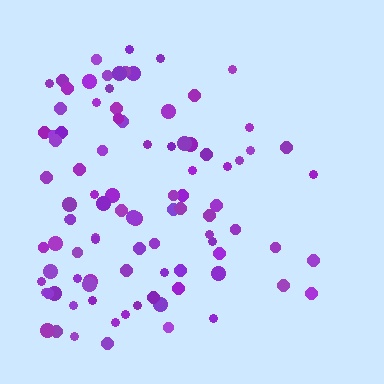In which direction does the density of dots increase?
From right to left, with the left side densest.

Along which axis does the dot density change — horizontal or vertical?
Horizontal.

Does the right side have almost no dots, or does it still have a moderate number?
Still a moderate number, just noticeably fewer than the left.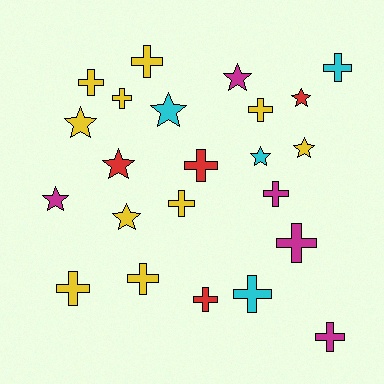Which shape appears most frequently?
Cross, with 14 objects.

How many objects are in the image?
There are 23 objects.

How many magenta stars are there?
There are 2 magenta stars.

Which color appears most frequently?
Yellow, with 10 objects.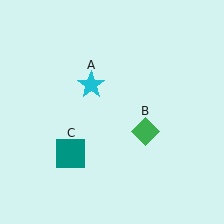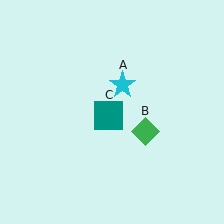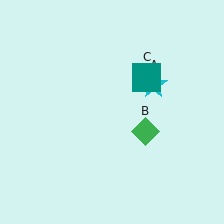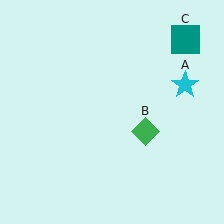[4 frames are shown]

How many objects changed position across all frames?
2 objects changed position: cyan star (object A), teal square (object C).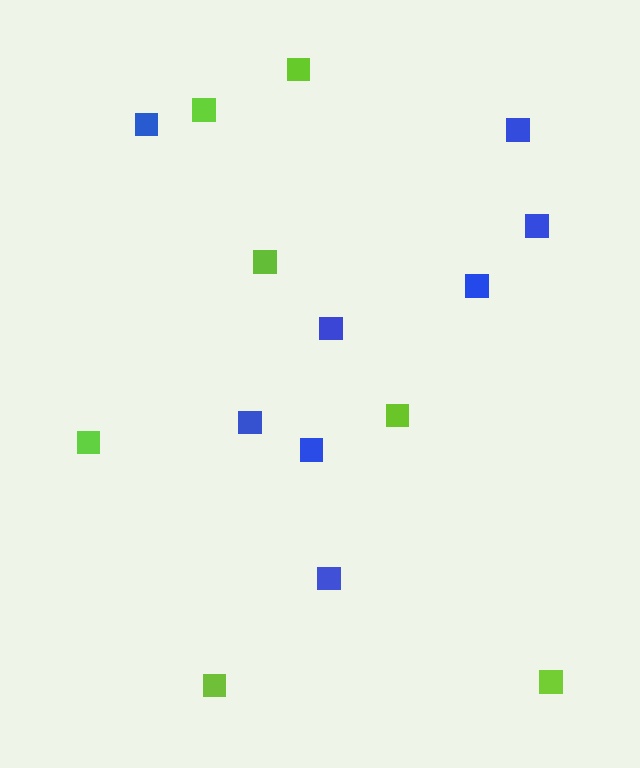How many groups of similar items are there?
There are 2 groups: one group of lime squares (7) and one group of blue squares (8).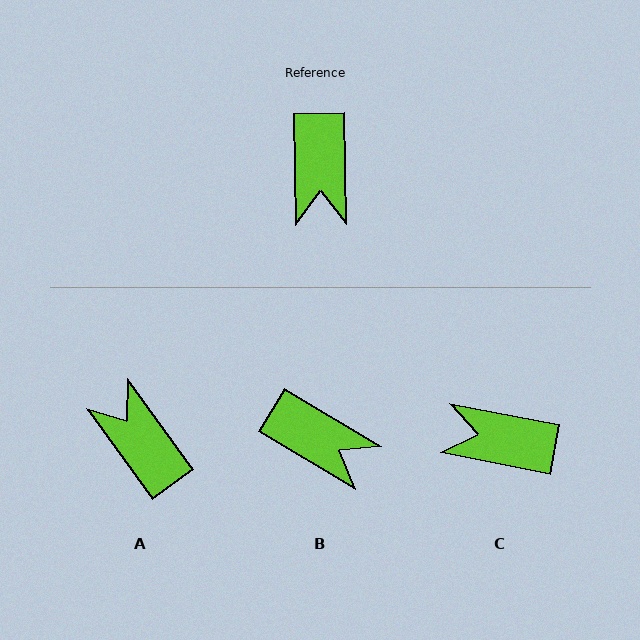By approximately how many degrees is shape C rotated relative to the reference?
Approximately 102 degrees clockwise.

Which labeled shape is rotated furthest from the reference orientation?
A, about 145 degrees away.